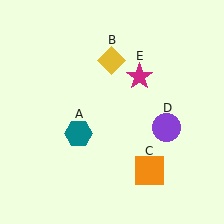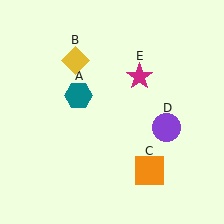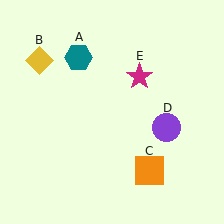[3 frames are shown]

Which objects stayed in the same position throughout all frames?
Orange square (object C) and purple circle (object D) and magenta star (object E) remained stationary.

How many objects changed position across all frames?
2 objects changed position: teal hexagon (object A), yellow diamond (object B).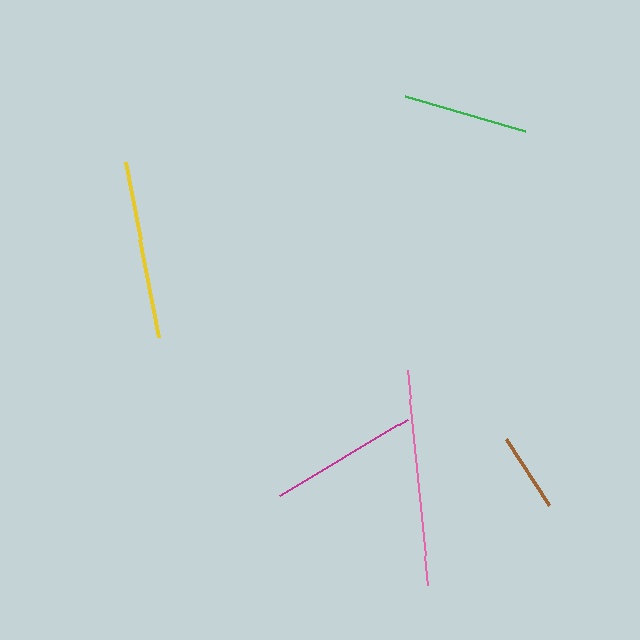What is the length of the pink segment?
The pink segment is approximately 216 pixels long.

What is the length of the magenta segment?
The magenta segment is approximately 149 pixels long.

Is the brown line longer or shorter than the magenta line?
The magenta line is longer than the brown line.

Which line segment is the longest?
The pink line is the longest at approximately 216 pixels.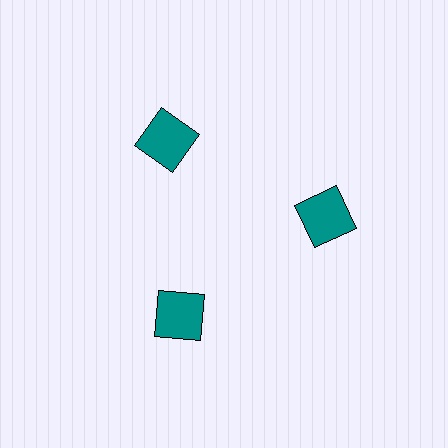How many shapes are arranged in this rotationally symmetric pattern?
There are 3 shapes, arranged in 3 groups of 1.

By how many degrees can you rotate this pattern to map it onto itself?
The pattern maps onto itself every 120 degrees of rotation.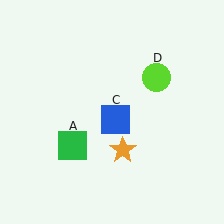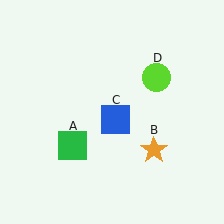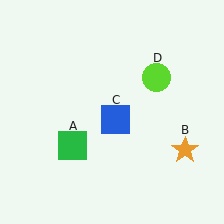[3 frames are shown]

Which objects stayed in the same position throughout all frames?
Green square (object A) and blue square (object C) and lime circle (object D) remained stationary.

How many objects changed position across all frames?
1 object changed position: orange star (object B).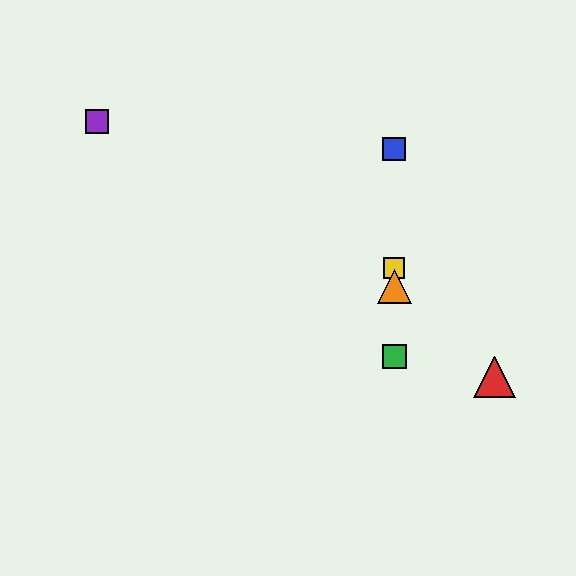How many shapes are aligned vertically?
4 shapes (the blue square, the green square, the yellow square, the orange triangle) are aligned vertically.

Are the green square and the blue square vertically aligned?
Yes, both are at x≈394.